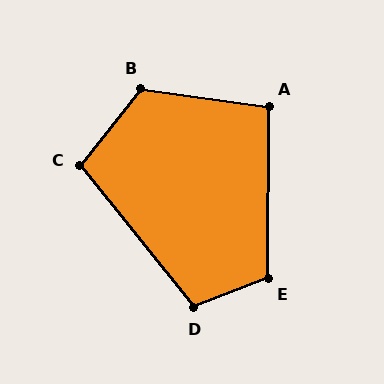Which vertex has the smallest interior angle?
A, at approximately 98 degrees.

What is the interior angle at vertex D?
Approximately 108 degrees (obtuse).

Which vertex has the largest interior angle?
B, at approximately 120 degrees.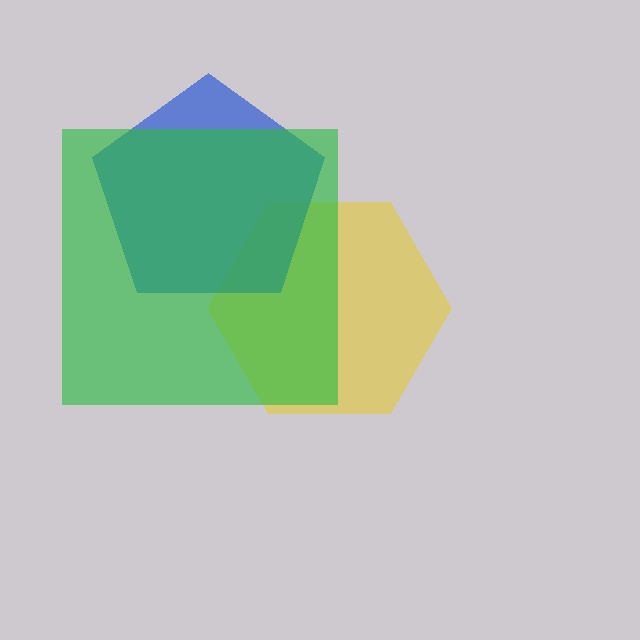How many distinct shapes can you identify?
There are 3 distinct shapes: a yellow hexagon, a blue pentagon, a green square.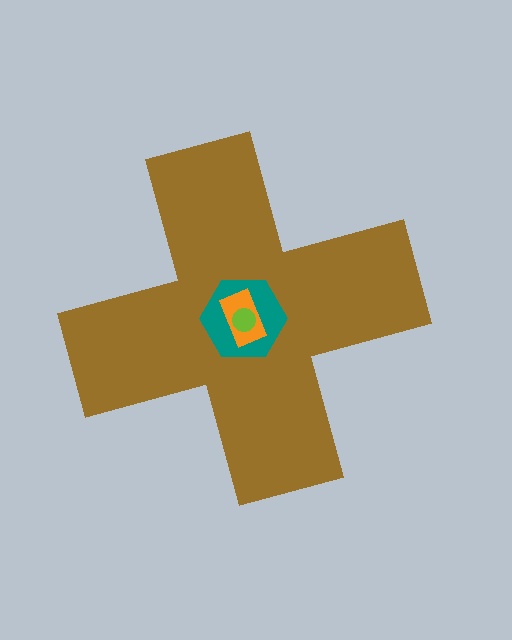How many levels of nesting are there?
4.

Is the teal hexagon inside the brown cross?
Yes.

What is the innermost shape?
The lime circle.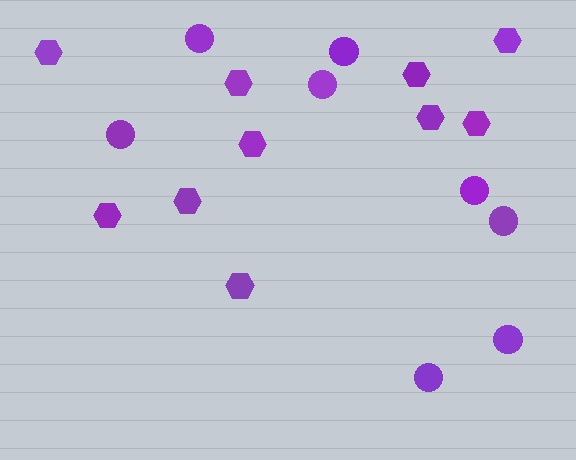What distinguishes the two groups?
There are 2 groups: one group of hexagons (10) and one group of circles (8).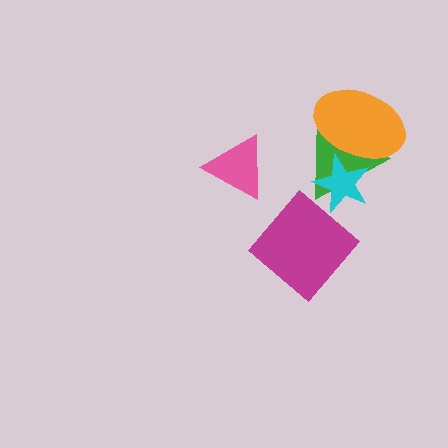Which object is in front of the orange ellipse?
The cyan star is in front of the orange ellipse.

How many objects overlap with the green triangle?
2 objects overlap with the green triangle.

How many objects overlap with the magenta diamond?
0 objects overlap with the magenta diamond.